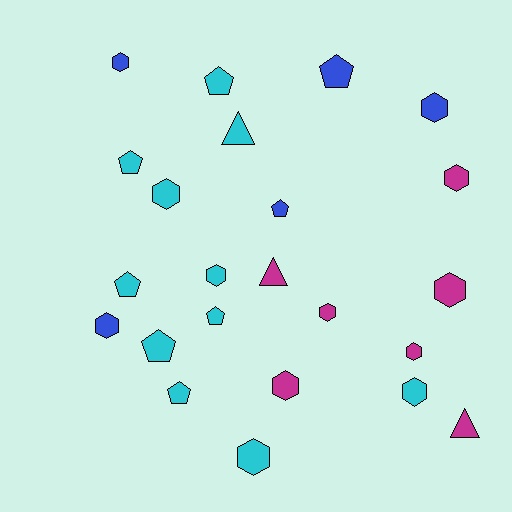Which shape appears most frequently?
Hexagon, with 12 objects.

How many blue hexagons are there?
There are 3 blue hexagons.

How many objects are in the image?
There are 23 objects.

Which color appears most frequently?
Cyan, with 11 objects.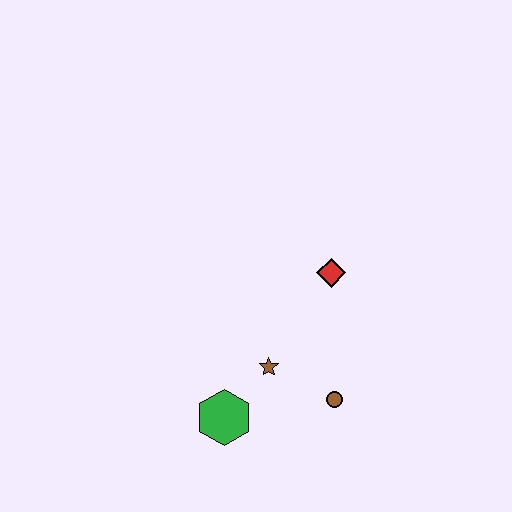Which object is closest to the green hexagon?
The brown star is closest to the green hexagon.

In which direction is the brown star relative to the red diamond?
The brown star is below the red diamond.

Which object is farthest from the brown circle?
The red diamond is farthest from the brown circle.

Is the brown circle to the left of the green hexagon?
No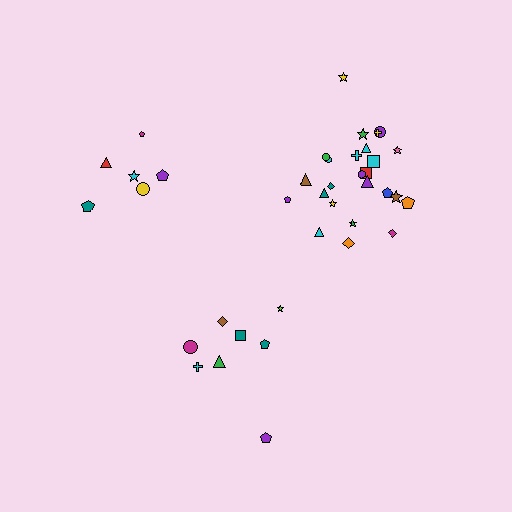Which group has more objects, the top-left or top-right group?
The top-right group.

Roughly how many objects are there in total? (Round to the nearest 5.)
Roughly 40 objects in total.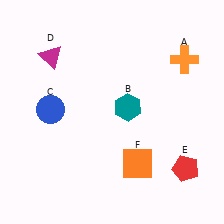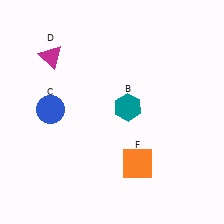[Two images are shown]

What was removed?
The red pentagon (E), the orange cross (A) were removed in Image 2.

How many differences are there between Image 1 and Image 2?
There are 2 differences between the two images.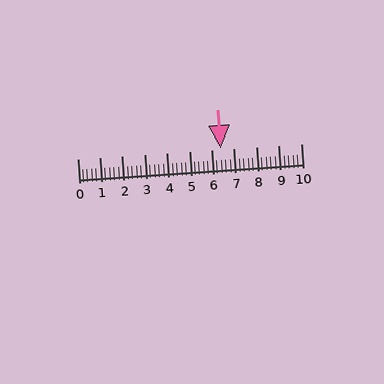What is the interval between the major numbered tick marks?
The major tick marks are spaced 1 units apart.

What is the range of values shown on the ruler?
The ruler shows values from 0 to 10.